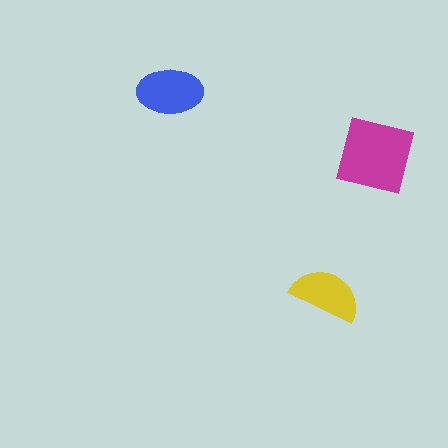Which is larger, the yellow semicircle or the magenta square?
The magenta square.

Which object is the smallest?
The yellow semicircle.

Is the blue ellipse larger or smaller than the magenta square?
Smaller.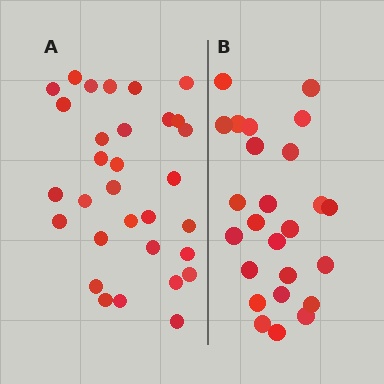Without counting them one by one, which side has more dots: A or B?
Region A (the left region) has more dots.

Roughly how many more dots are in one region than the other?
Region A has about 6 more dots than region B.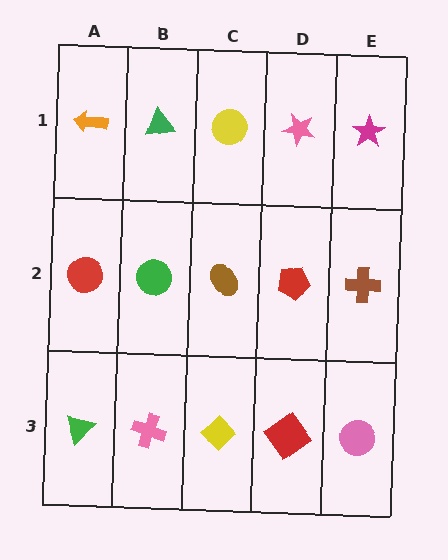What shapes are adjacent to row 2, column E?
A magenta star (row 1, column E), a pink circle (row 3, column E), a red pentagon (row 2, column D).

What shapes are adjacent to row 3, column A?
A red circle (row 2, column A), a pink cross (row 3, column B).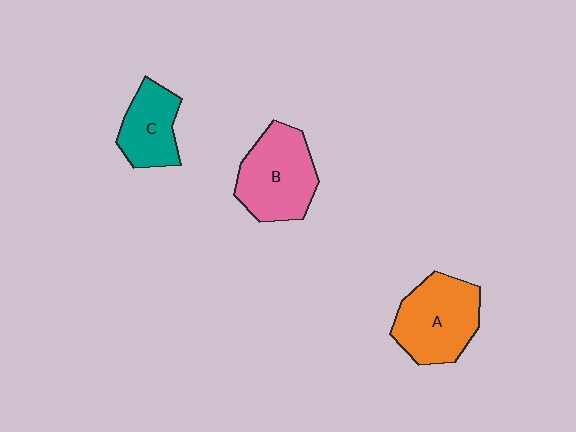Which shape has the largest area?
Shape A (orange).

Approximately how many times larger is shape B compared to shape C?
Approximately 1.5 times.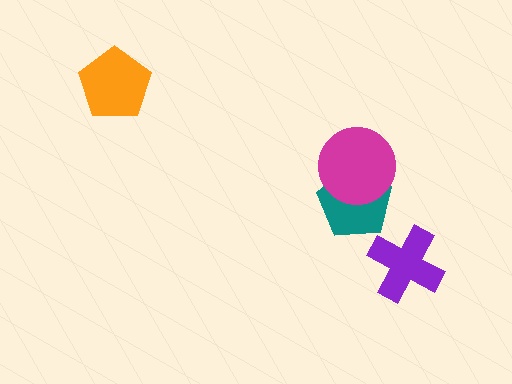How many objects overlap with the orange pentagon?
0 objects overlap with the orange pentagon.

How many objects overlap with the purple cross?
0 objects overlap with the purple cross.